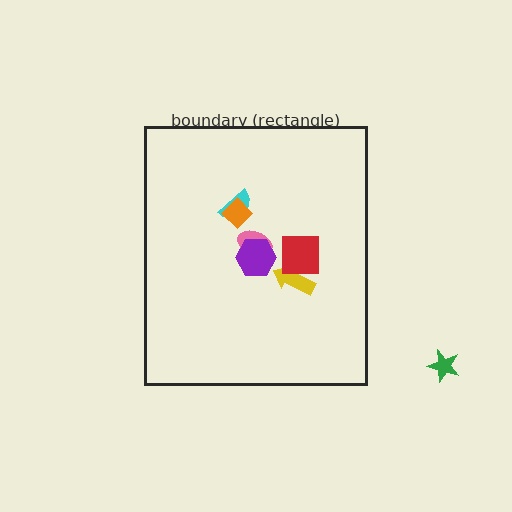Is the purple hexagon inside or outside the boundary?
Inside.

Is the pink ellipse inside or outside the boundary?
Inside.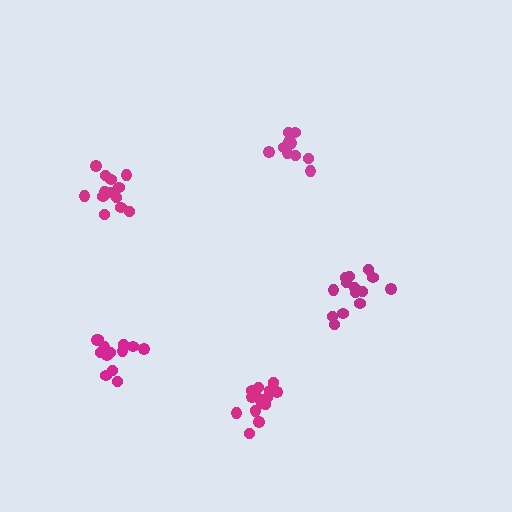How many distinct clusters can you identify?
There are 5 distinct clusters.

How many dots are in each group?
Group 1: 16 dots, Group 2: 14 dots, Group 3: 13 dots, Group 4: 13 dots, Group 5: 11 dots (67 total).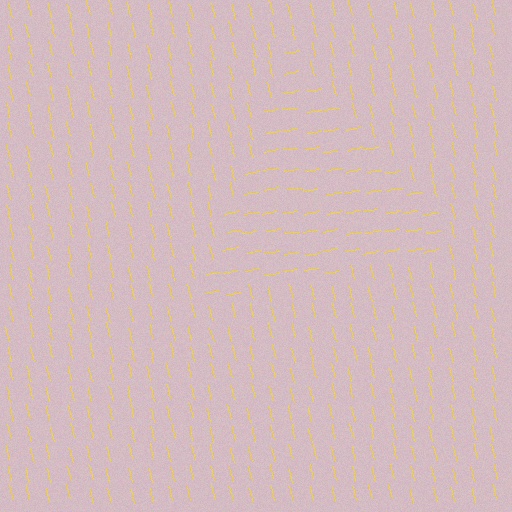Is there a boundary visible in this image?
Yes, there is a texture boundary formed by a change in line orientation.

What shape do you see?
I see a triangle.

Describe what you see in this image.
The image is filled with small yellow line segments. A triangle region in the image has lines oriented differently from the surrounding lines, creating a visible texture boundary.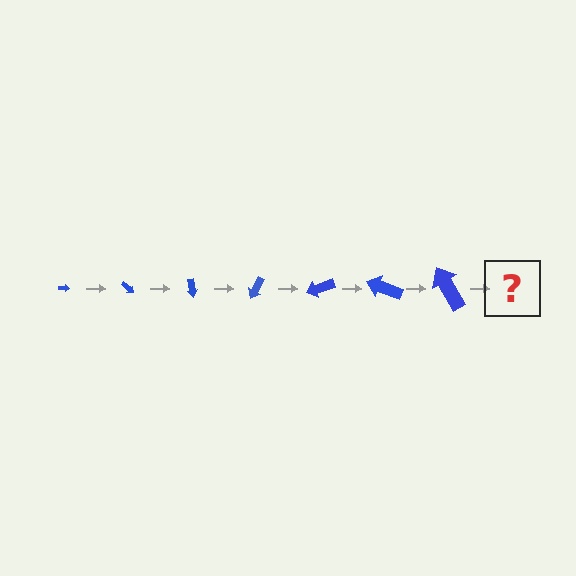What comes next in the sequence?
The next element should be an arrow, larger than the previous one and rotated 280 degrees from the start.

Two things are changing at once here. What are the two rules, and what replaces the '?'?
The two rules are that the arrow grows larger each step and it rotates 40 degrees each step. The '?' should be an arrow, larger than the previous one and rotated 280 degrees from the start.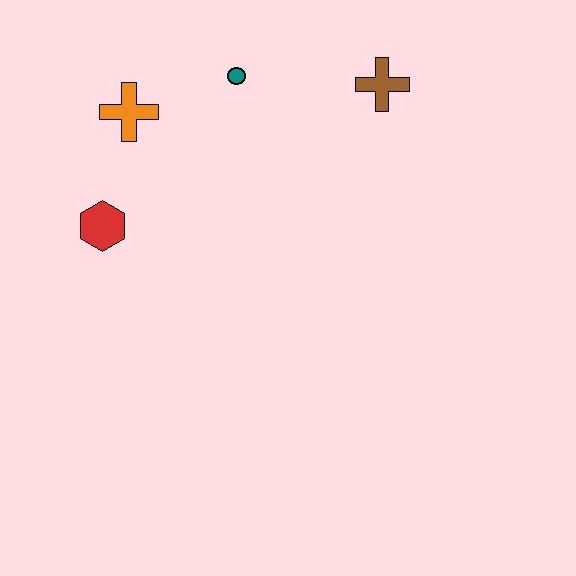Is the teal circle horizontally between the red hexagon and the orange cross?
No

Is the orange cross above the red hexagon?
Yes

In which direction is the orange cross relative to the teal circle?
The orange cross is to the left of the teal circle.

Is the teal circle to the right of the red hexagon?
Yes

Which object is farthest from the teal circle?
The red hexagon is farthest from the teal circle.